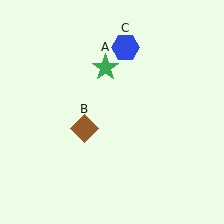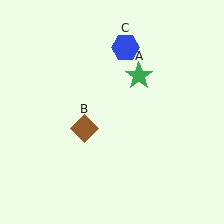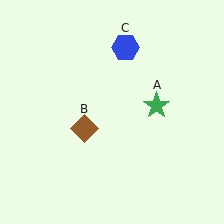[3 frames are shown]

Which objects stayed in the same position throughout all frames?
Brown diamond (object B) and blue hexagon (object C) remained stationary.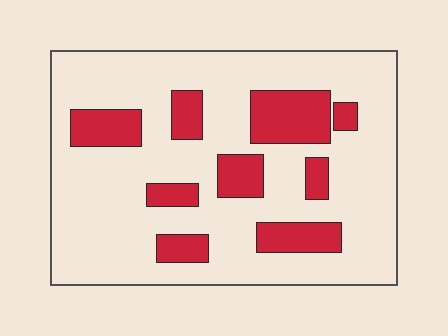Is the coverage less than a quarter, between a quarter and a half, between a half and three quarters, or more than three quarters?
Less than a quarter.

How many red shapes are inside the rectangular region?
9.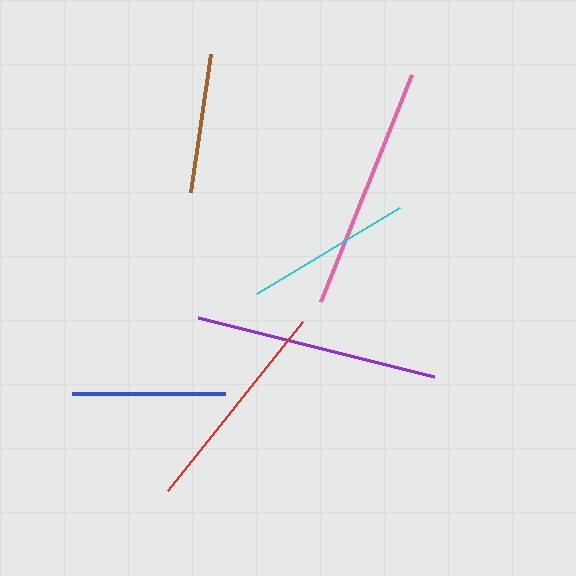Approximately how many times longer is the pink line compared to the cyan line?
The pink line is approximately 1.5 times the length of the cyan line.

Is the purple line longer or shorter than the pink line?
The pink line is longer than the purple line.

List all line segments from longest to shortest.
From longest to shortest: pink, purple, red, cyan, blue, brown.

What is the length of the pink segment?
The pink segment is approximately 244 pixels long.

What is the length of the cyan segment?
The cyan segment is approximately 168 pixels long.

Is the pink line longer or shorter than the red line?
The pink line is longer than the red line.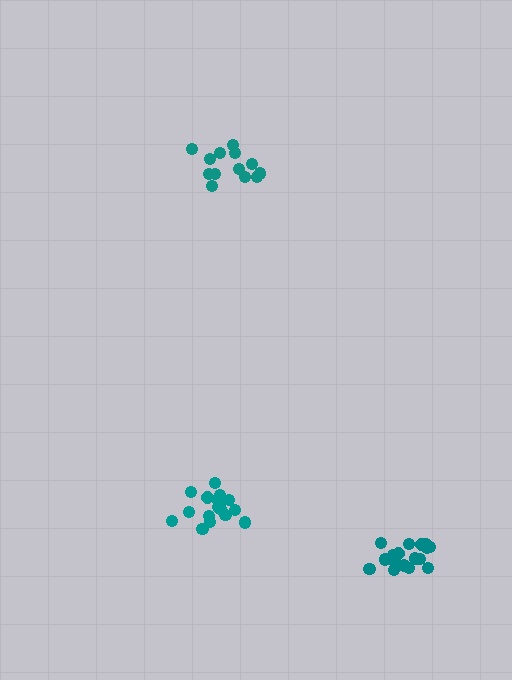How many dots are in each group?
Group 1: 13 dots, Group 2: 17 dots, Group 3: 18 dots (48 total).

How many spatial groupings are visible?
There are 3 spatial groupings.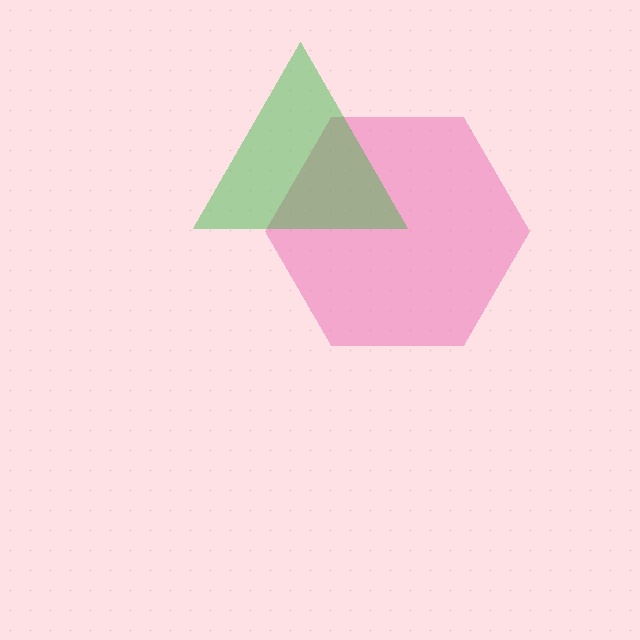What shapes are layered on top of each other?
The layered shapes are: a pink hexagon, a green triangle.